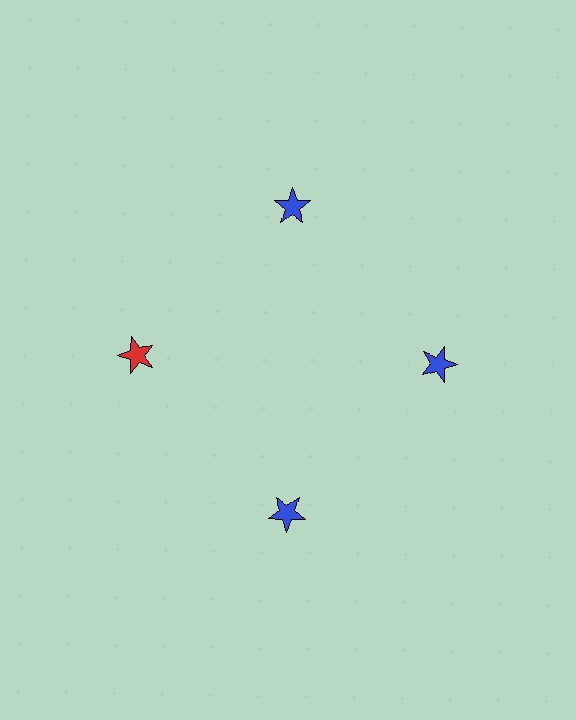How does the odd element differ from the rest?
It has a different color: red instead of blue.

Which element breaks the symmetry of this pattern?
The red star at roughly the 9 o'clock position breaks the symmetry. All other shapes are blue stars.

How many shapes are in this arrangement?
There are 4 shapes arranged in a ring pattern.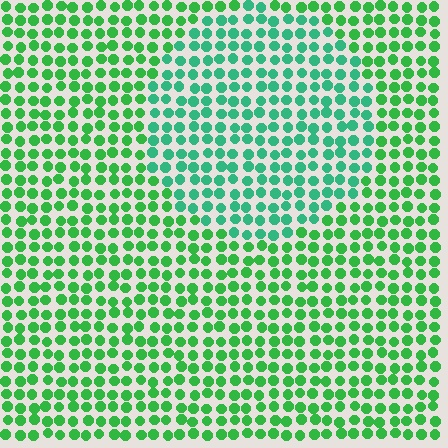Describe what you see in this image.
The image is filled with small green elements in a uniform arrangement. A circle-shaped region is visible where the elements are tinted to a slightly different hue, forming a subtle color boundary.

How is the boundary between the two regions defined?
The boundary is defined purely by a slight shift in hue (about 28 degrees). Spacing, size, and orientation are identical on both sides.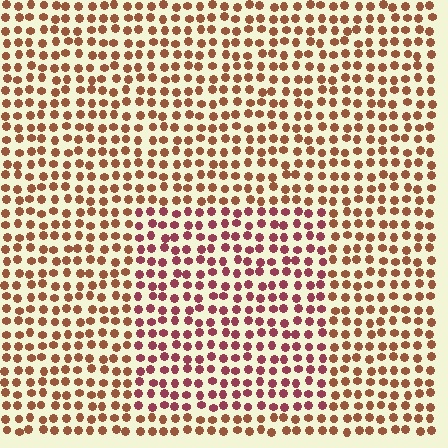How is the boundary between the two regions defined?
The boundary is defined purely by a slight shift in hue (about 35 degrees). Spacing, size, and orientation are identical on both sides.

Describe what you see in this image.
The image is filled with small brown elements in a uniform arrangement. A rectangle-shaped region is visible where the elements are tinted to a slightly different hue, forming a subtle color boundary.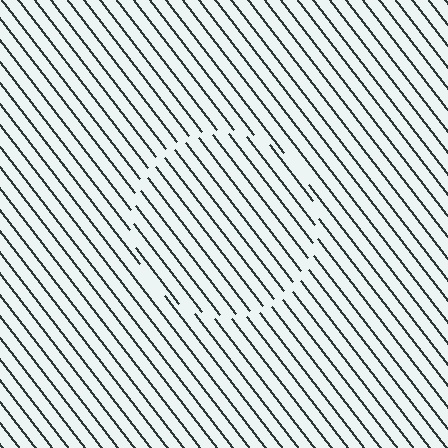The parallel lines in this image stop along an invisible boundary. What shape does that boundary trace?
An illusory circle. The interior of the shape contains the same grating, shifted by half a period — the contour is defined by the phase discontinuity where line-ends from the inner and outer gratings abut.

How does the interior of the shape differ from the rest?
The interior of the shape contains the same grating, shifted by half a period — the contour is defined by the phase discontinuity where line-ends from the inner and outer gratings abut.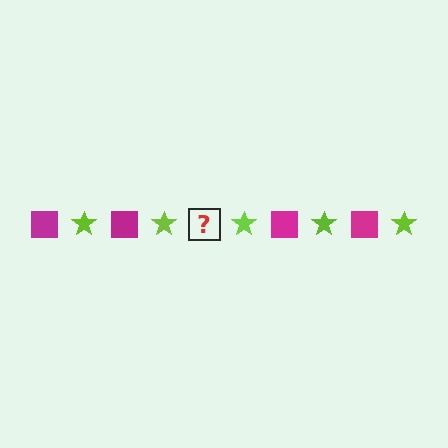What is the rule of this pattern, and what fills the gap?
The rule is that the pattern alternates between magenta square and lime star. The gap should be filled with a magenta square.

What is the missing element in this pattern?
The missing element is a magenta square.